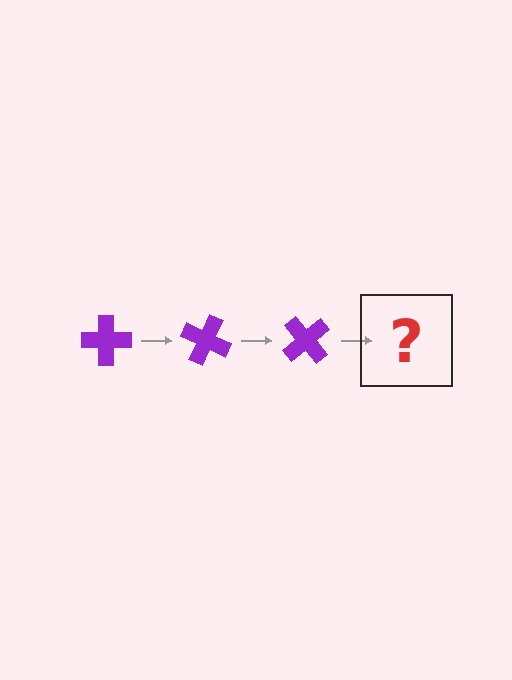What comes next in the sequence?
The next element should be a purple cross rotated 75 degrees.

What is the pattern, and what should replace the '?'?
The pattern is that the cross rotates 25 degrees each step. The '?' should be a purple cross rotated 75 degrees.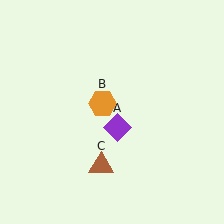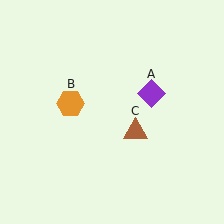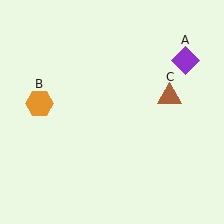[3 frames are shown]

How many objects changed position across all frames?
3 objects changed position: purple diamond (object A), orange hexagon (object B), brown triangle (object C).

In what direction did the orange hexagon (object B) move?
The orange hexagon (object B) moved left.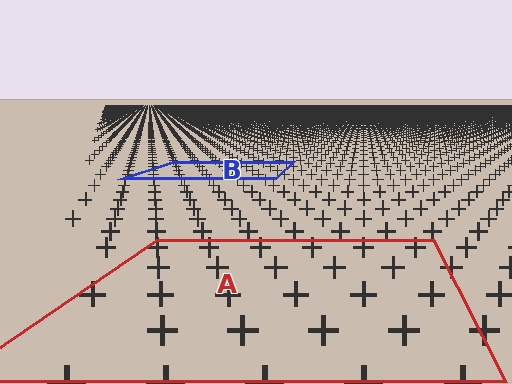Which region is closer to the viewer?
Region A is closer. The texture elements there are larger and more spread out.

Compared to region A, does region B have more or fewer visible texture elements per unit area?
Region B has more texture elements per unit area — they are packed more densely because it is farther away.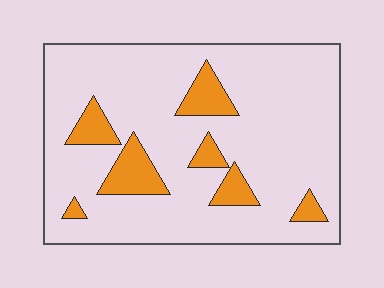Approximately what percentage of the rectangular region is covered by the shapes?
Approximately 15%.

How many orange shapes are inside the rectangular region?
7.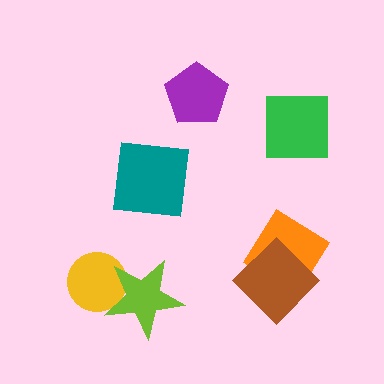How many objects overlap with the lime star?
1 object overlaps with the lime star.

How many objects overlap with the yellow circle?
1 object overlaps with the yellow circle.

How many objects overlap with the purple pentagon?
0 objects overlap with the purple pentagon.